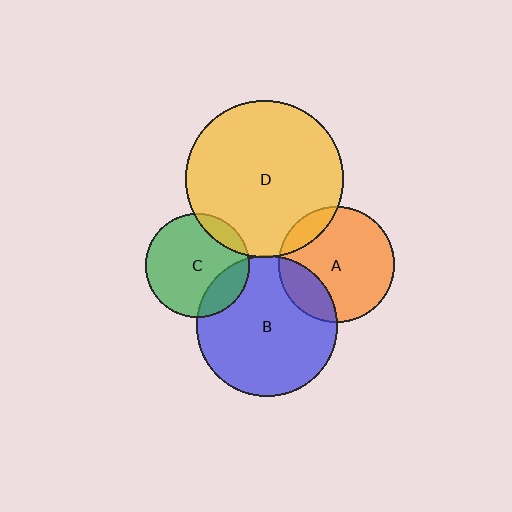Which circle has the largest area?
Circle D (yellow).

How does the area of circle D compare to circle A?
Approximately 1.8 times.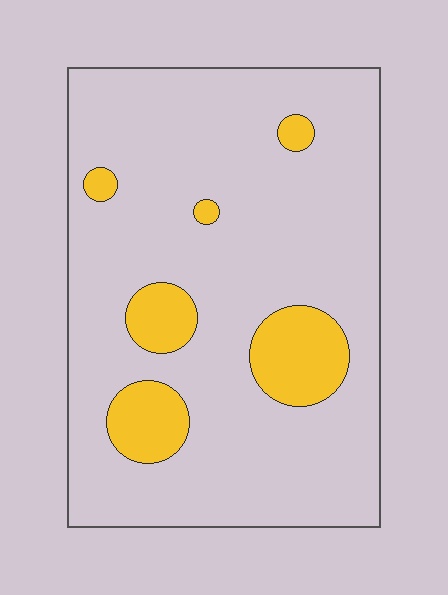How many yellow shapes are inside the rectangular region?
6.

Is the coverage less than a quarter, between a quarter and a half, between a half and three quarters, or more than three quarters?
Less than a quarter.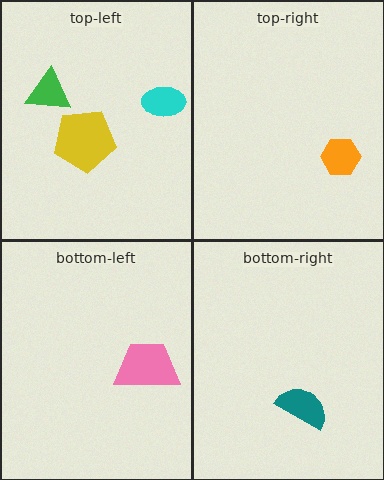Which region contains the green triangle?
The top-left region.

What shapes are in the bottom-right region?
The teal semicircle.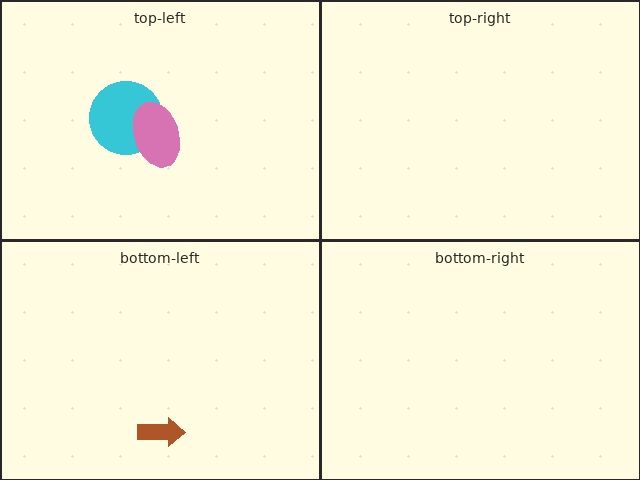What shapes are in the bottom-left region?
The brown arrow.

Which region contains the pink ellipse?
The top-left region.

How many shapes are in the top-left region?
2.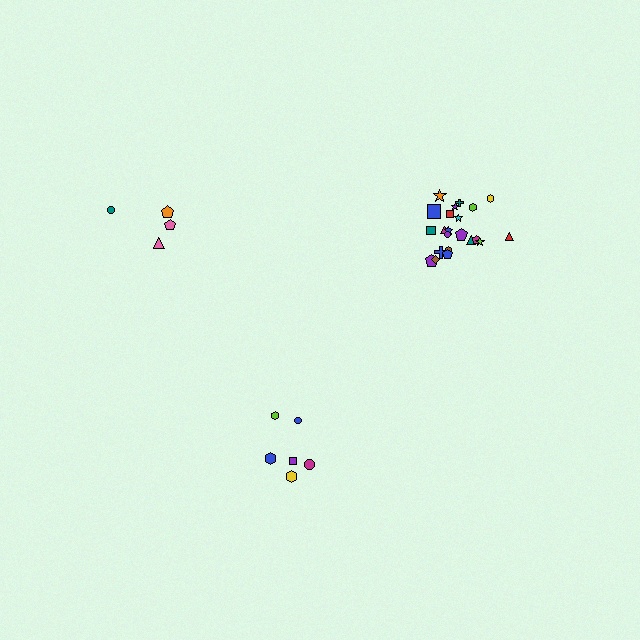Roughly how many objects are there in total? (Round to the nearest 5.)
Roughly 30 objects in total.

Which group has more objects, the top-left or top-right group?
The top-right group.